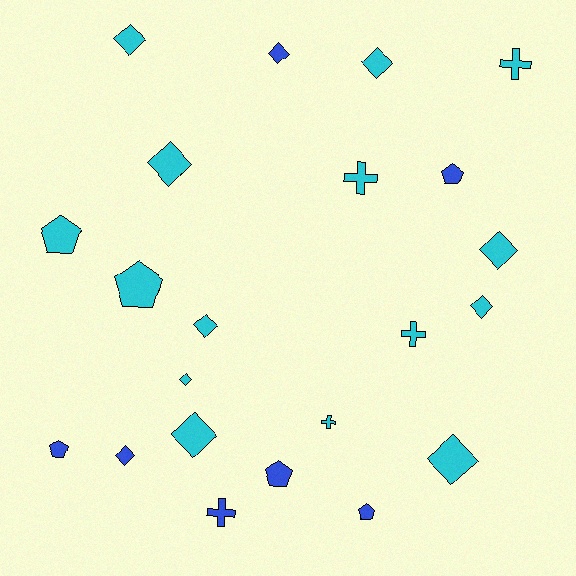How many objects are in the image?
There are 22 objects.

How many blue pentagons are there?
There are 4 blue pentagons.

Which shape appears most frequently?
Diamond, with 11 objects.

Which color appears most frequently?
Cyan, with 15 objects.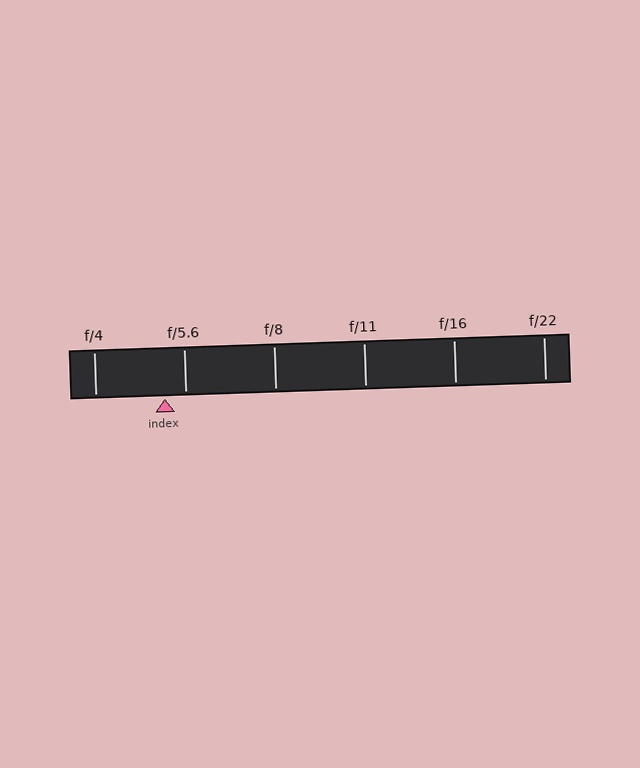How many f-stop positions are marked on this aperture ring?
There are 6 f-stop positions marked.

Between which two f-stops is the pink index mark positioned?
The index mark is between f/4 and f/5.6.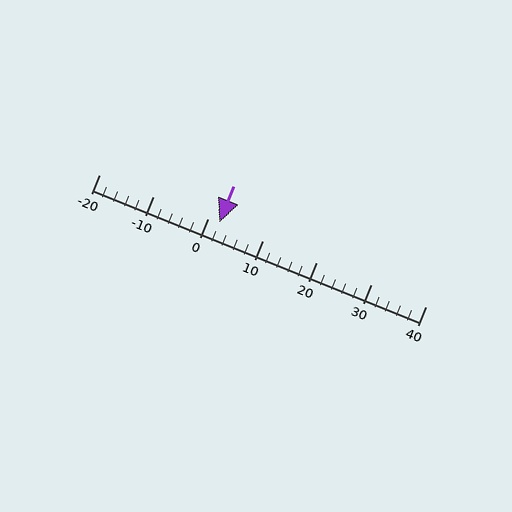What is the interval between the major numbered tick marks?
The major tick marks are spaced 10 units apart.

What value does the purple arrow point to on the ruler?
The purple arrow points to approximately 2.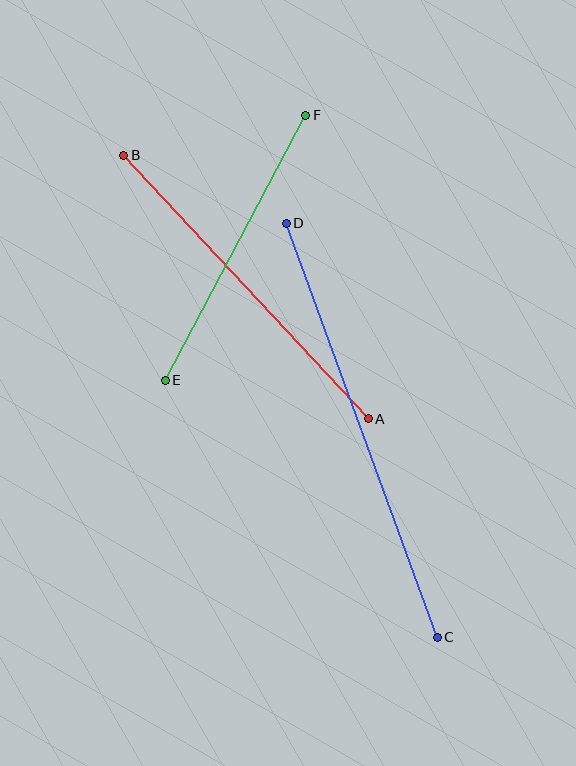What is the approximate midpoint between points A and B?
The midpoint is at approximately (246, 287) pixels.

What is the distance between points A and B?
The distance is approximately 359 pixels.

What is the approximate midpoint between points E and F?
The midpoint is at approximately (236, 248) pixels.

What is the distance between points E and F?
The distance is approximately 300 pixels.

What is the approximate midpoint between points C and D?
The midpoint is at approximately (362, 430) pixels.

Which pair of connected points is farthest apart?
Points C and D are farthest apart.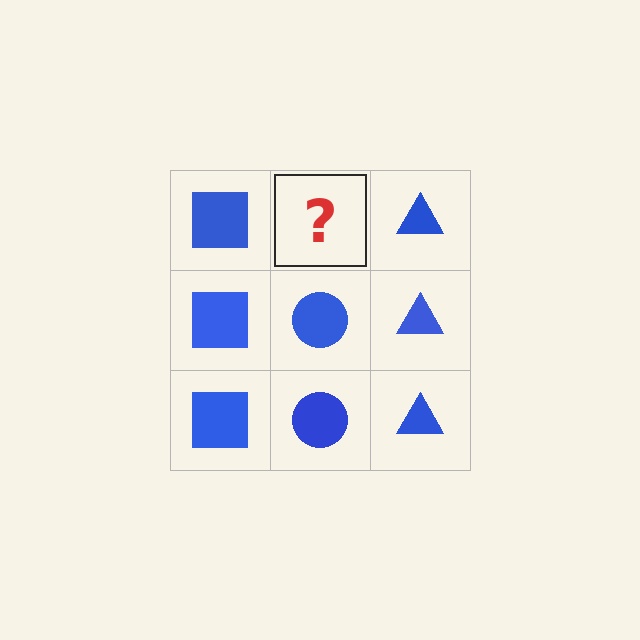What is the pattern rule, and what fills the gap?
The rule is that each column has a consistent shape. The gap should be filled with a blue circle.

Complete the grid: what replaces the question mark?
The question mark should be replaced with a blue circle.